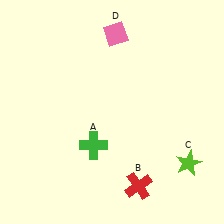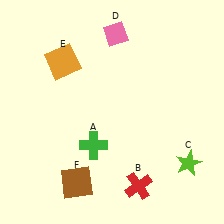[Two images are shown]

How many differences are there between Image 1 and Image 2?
There are 2 differences between the two images.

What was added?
An orange square (E), a brown square (F) were added in Image 2.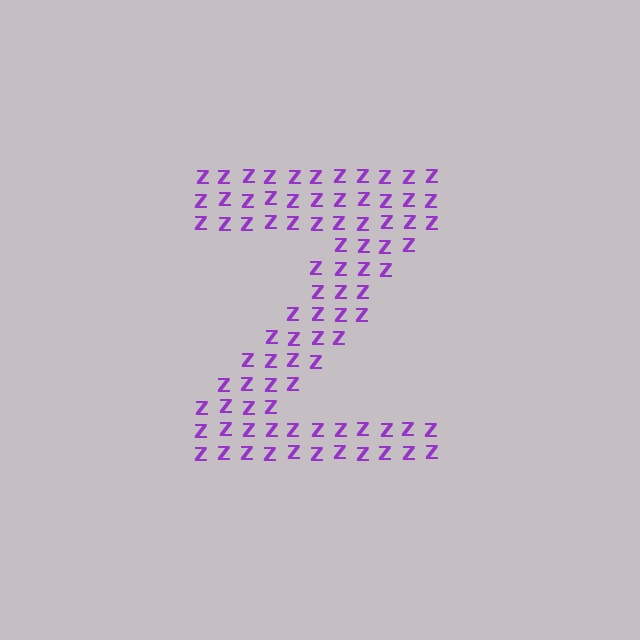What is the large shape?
The large shape is the letter Z.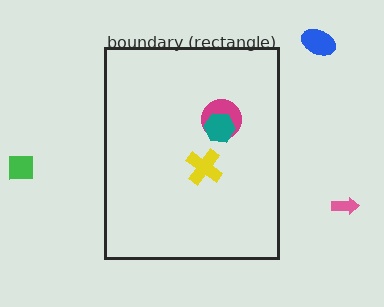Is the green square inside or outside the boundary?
Outside.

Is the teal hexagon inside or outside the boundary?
Inside.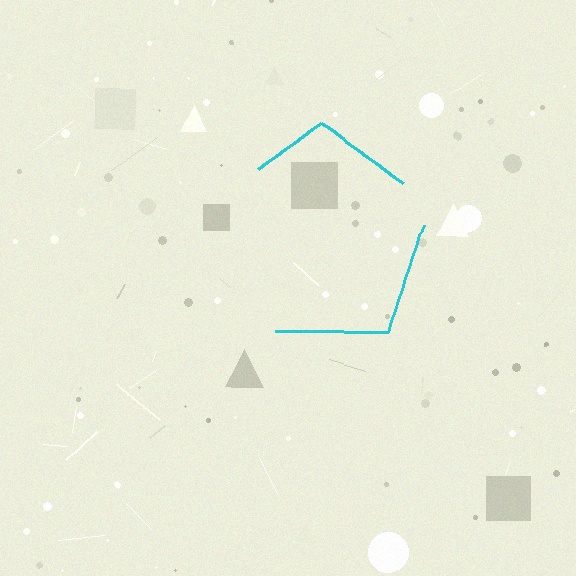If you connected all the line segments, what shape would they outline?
They would outline a pentagon.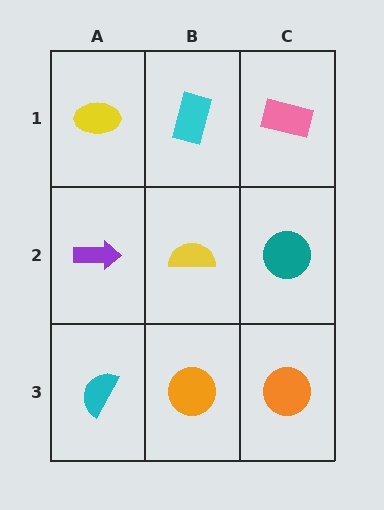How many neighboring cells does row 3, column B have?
3.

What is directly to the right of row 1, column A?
A cyan rectangle.